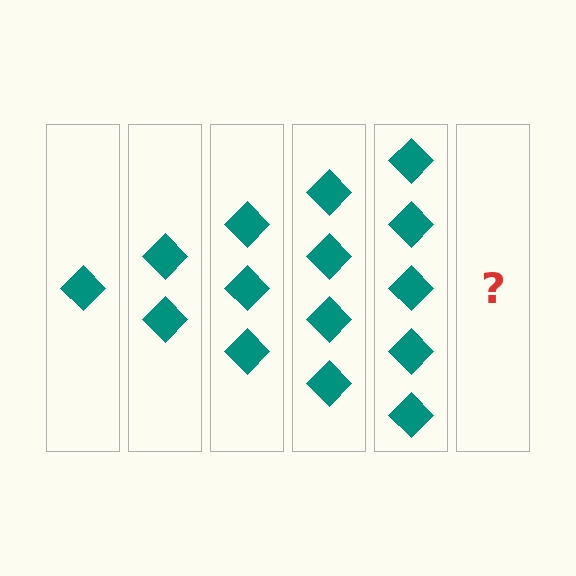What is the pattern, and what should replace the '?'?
The pattern is that each step adds one more diamond. The '?' should be 6 diamonds.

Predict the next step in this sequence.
The next step is 6 diamonds.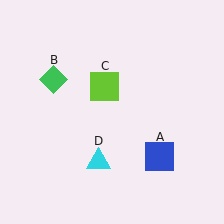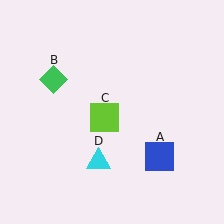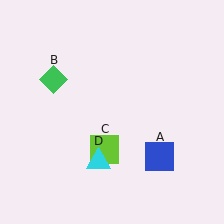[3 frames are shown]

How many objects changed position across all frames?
1 object changed position: lime square (object C).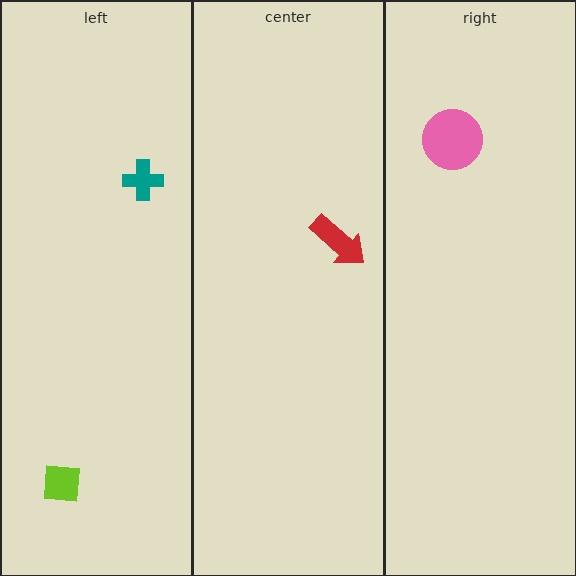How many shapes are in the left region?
2.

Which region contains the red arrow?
The center region.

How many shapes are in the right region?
1.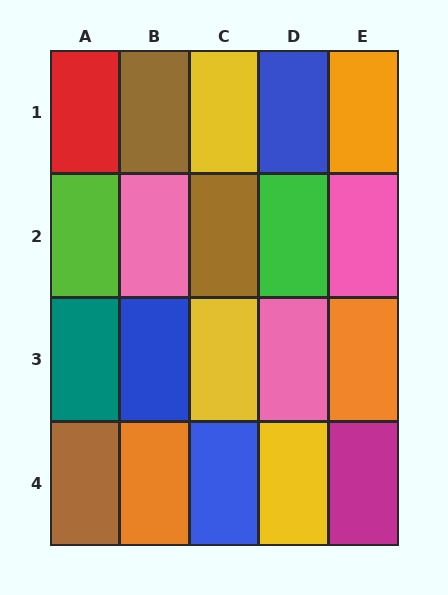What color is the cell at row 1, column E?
Orange.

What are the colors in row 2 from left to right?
Lime, pink, brown, green, pink.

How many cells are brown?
3 cells are brown.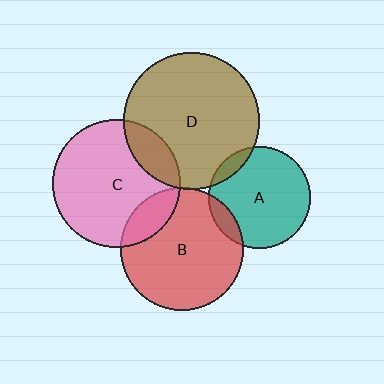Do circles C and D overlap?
Yes.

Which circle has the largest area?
Circle D (brown).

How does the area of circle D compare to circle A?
Approximately 1.8 times.